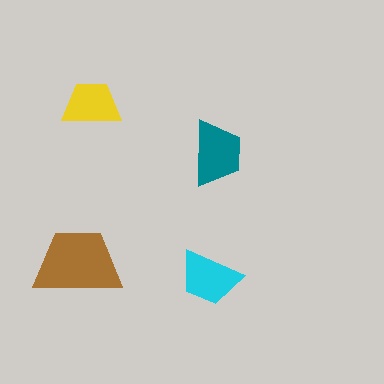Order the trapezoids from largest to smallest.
the brown one, the teal one, the cyan one, the yellow one.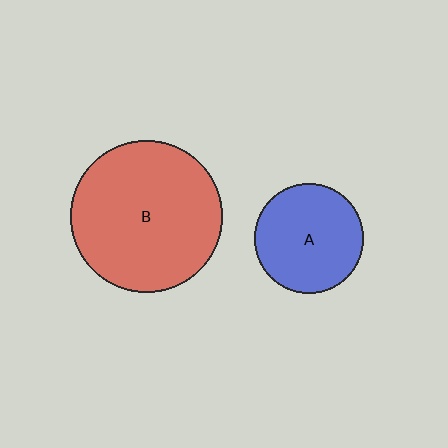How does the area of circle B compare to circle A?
Approximately 1.9 times.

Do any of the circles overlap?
No, none of the circles overlap.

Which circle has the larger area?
Circle B (red).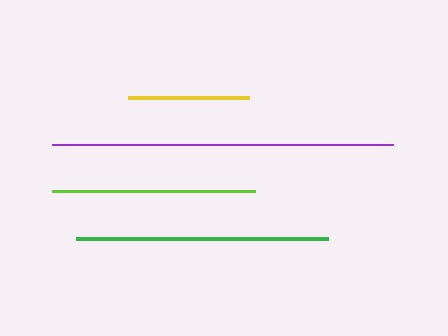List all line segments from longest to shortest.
From longest to shortest: purple, green, lime, yellow.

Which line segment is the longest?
The purple line is the longest at approximately 340 pixels.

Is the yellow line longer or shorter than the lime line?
The lime line is longer than the yellow line.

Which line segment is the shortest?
The yellow line is the shortest at approximately 121 pixels.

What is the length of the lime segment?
The lime segment is approximately 203 pixels long.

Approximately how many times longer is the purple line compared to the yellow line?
The purple line is approximately 2.8 times the length of the yellow line.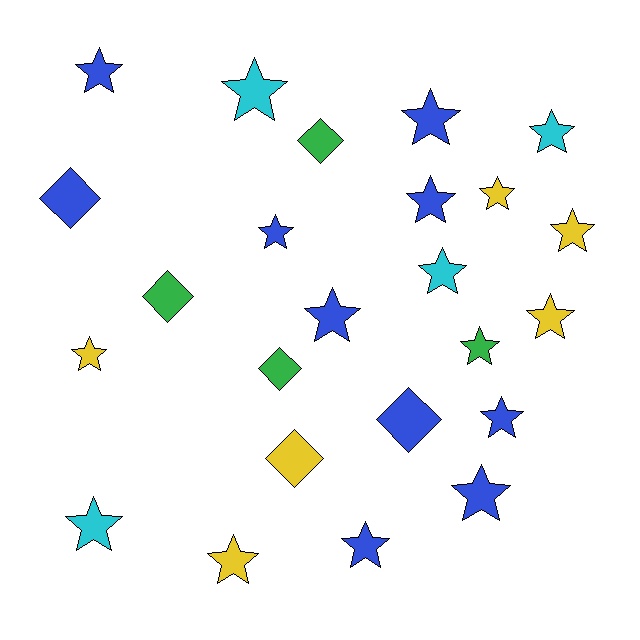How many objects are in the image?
There are 24 objects.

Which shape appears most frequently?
Star, with 18 objects.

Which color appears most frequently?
Blue, with 10 objects.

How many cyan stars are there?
There are 4 cyan stars.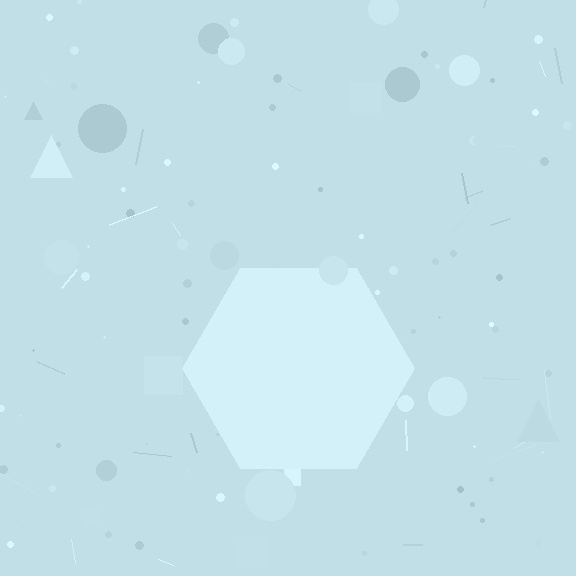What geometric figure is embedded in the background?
A hexagon is embedded in the background.